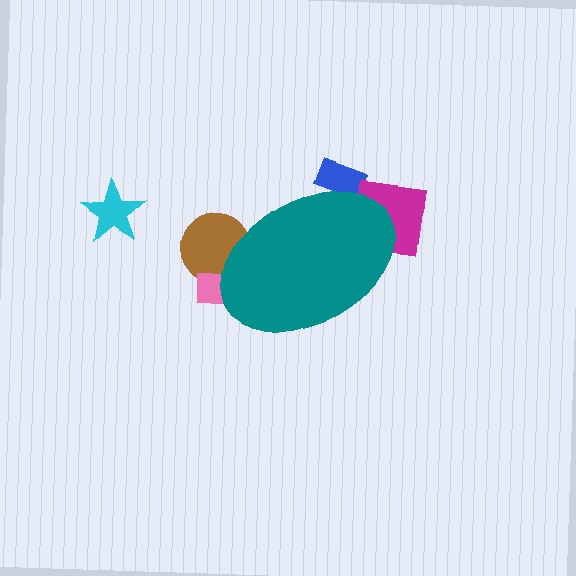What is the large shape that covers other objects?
A teal ellipse.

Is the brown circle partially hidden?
Yes, the brown circle is partially hidden behind the teal ellipse.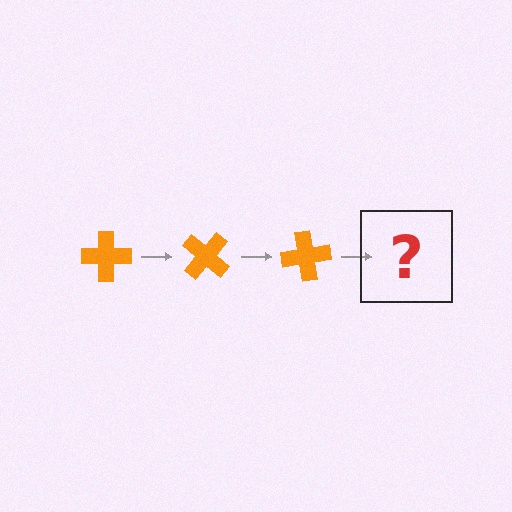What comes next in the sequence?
The next element should be an orange cross rotated 120 degrees.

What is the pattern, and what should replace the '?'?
The pattern is that the cross rotates 40 degrees each step. The '?' should be an orange cross rotated 120 degrees.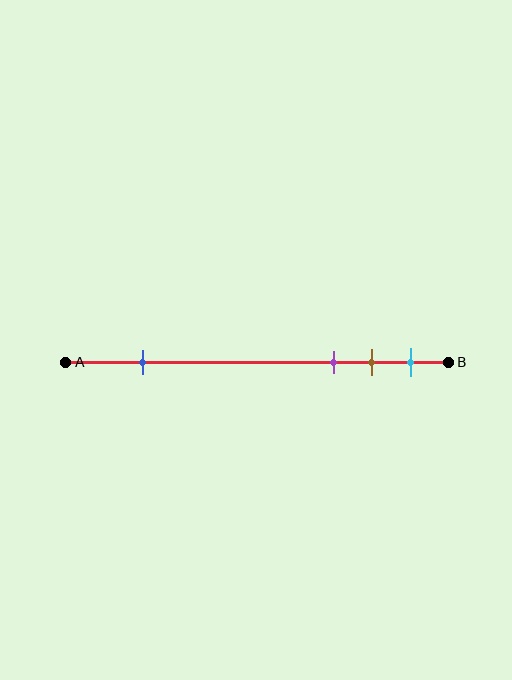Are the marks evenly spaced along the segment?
No, the marks are not evenly spaced.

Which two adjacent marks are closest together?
The brown and cyan marks are the closest adjacent pair.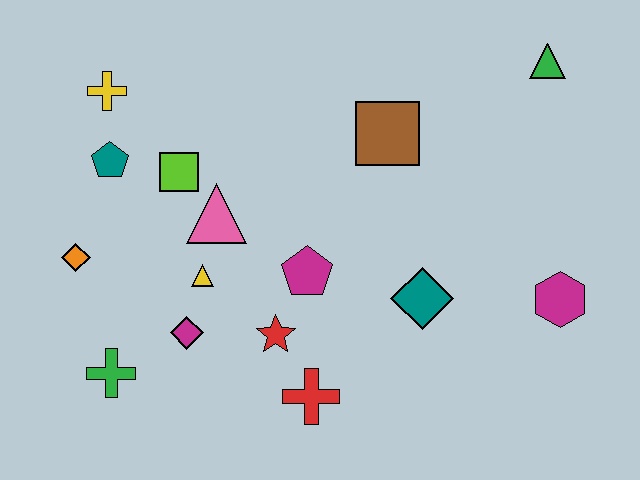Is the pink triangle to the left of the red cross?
Yes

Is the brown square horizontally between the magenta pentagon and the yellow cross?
No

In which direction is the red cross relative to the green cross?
The red cross is to the right of the green cross.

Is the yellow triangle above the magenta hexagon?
Yes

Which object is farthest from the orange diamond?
The green triangle is farthest from the orange diamond.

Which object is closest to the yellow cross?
The teal pentagon is closest to the yellow cross.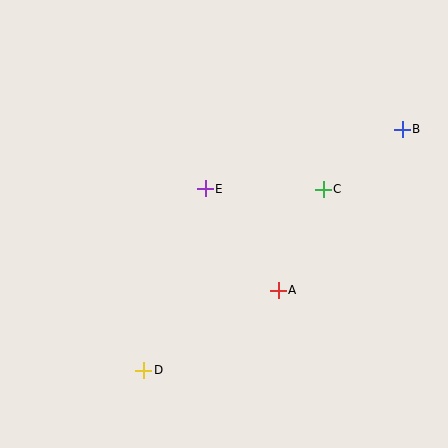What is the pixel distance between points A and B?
The distance between A and B is 203 pixels.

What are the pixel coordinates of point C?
Point C is at (323, 189).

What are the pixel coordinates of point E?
Point E is at (205, 189).